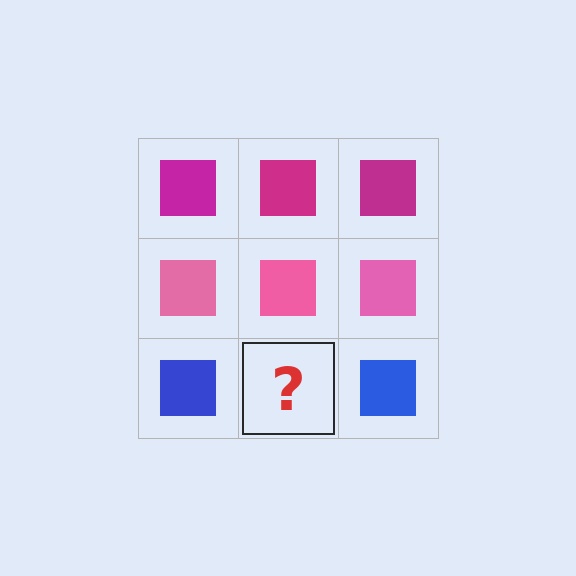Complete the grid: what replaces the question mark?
The question mark should be replaced with a blue square.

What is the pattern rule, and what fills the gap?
The rule is that each row has a consistent color. The gap should be filled with a blue square.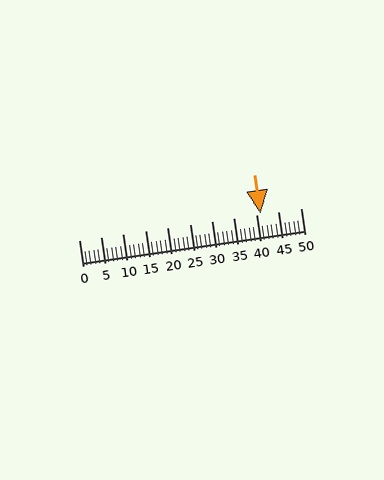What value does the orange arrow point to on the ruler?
The orange arrow points to approximately 41.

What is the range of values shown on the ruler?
The ruler shows values from 0 to 50.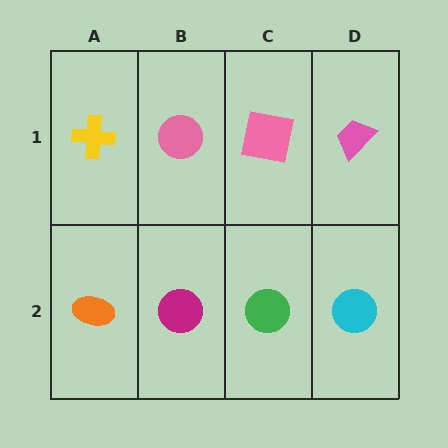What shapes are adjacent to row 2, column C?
A pink square (row 1, column C), a magenta circle (row 2, column B), a cyan circle (row 2, column D).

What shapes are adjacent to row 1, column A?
An orange ellipse (row 2, column A), a pink circle (row 1, column B).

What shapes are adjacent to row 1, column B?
A magenta circle (row 2, column B), a yellow cross (row 1, column A), a pink square (row 1, column C).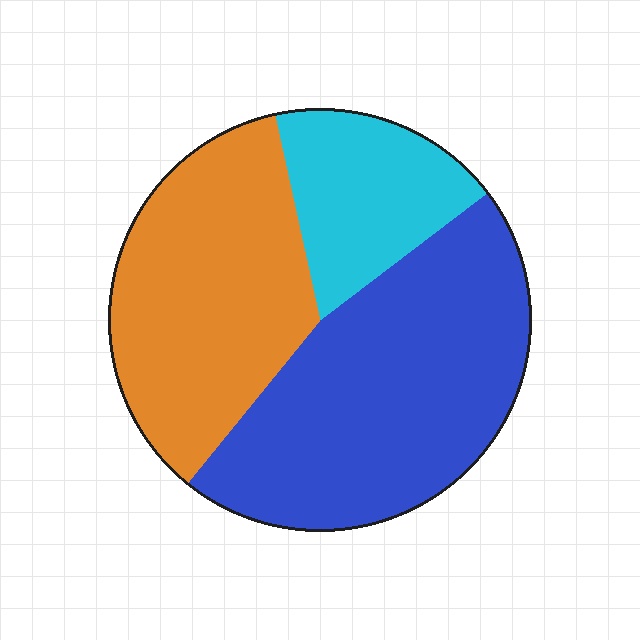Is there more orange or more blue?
Blue.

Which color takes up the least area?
Cyan, at roughly 20%.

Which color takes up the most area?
Blue, at roughly 45%.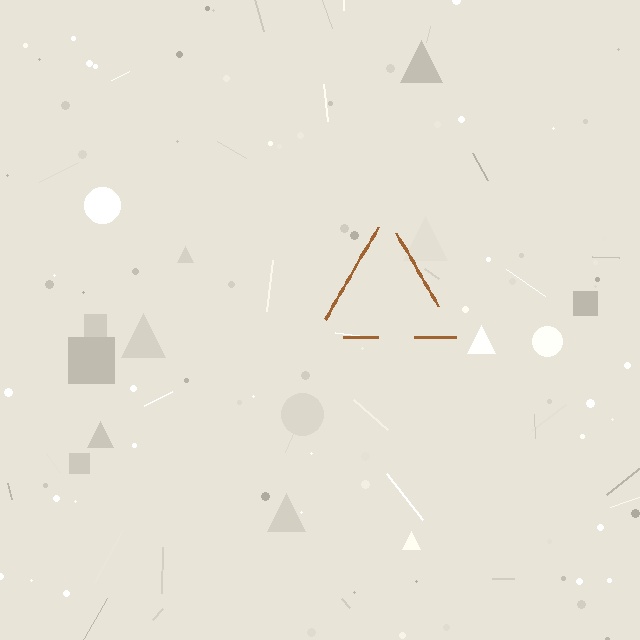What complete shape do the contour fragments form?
The contour fragments form a triangle.